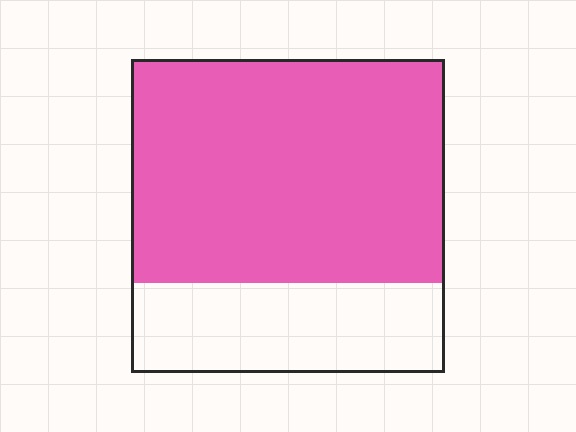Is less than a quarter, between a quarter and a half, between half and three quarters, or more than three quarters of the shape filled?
Between half and three quarters.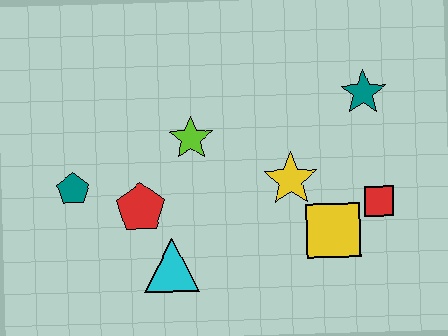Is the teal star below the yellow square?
No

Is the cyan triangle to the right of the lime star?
No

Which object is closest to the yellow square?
The red square is closest to the yellow square.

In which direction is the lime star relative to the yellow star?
The lime star is to the left of the yellow star.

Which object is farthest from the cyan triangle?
The teal star is farthest from the cyan triangle.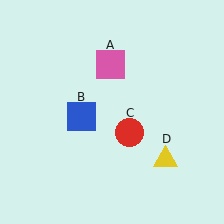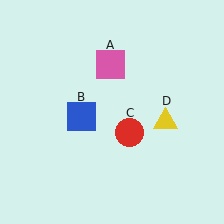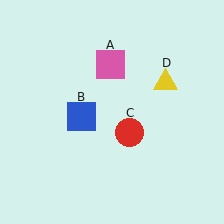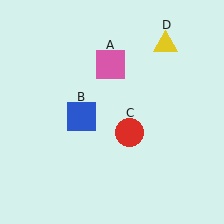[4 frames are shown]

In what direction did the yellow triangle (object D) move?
The yellow triangle (object D) moved up.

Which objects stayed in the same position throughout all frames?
Pink square (object A) and blue square (object B) and red circle (object C) remained stationary.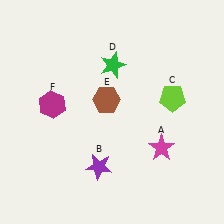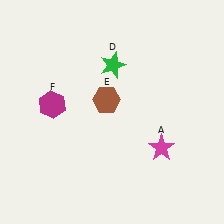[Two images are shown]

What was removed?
The purple star (B), the lime pentagon (C) were removed in Image 2.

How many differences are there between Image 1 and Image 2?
There are 2 differences between the two images.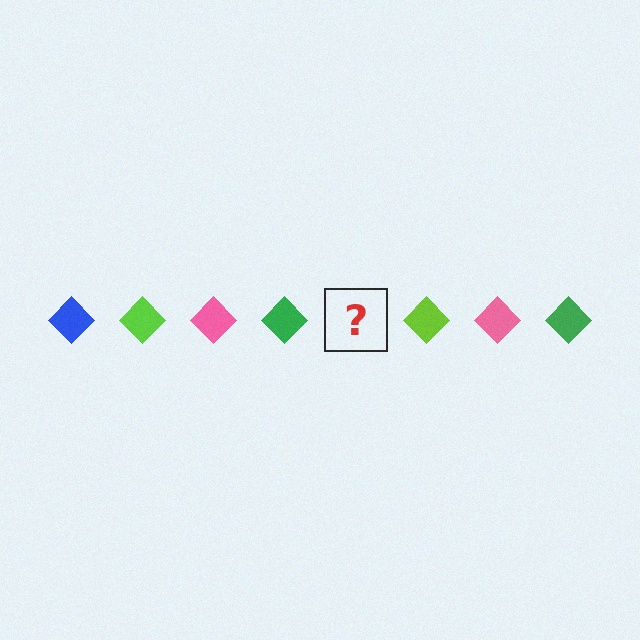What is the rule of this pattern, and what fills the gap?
The rule is that the pattern cycles through blue, lime, pink, green diamonds. The gap should be filled with a blue diamond.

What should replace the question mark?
The question mark should be replaced with a blue diamond.